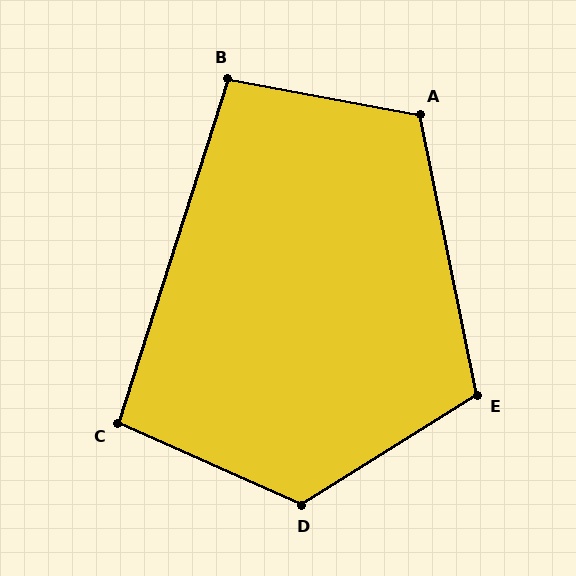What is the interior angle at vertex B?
Approximately 97 degrees (obtuse).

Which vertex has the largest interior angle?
D, at approximately 124 degrees.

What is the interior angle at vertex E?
Approximately 110 degrees (obtuse).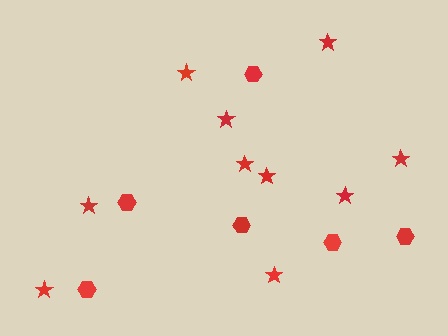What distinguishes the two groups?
There are 2 groups: one group of stars (10) and one group of hexagons (6).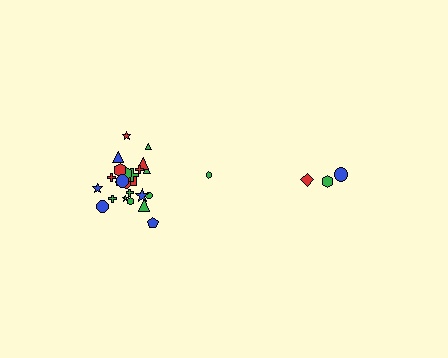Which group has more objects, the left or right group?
The left group.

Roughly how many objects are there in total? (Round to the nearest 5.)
Roughly 30 objects in total.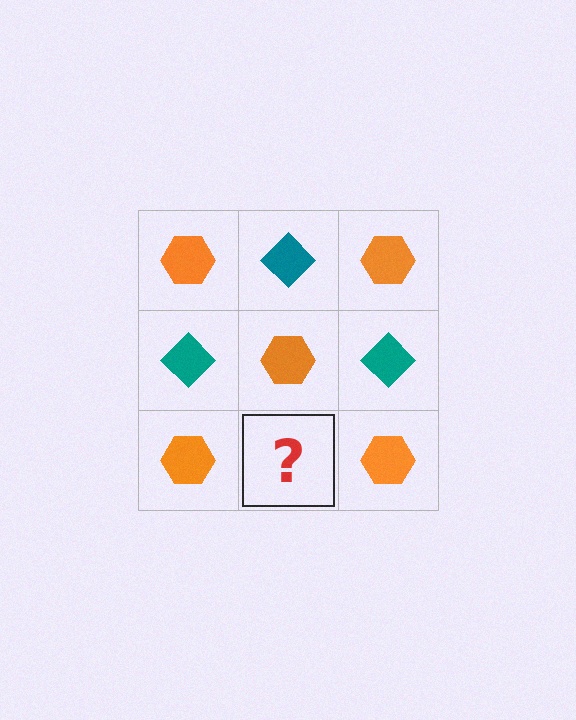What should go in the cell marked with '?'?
The missing cell should contain a teal diamond.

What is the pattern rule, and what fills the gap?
The rule is that it alternates orange hexagon and teal diamond in a checkerboard pattern. The gap should be filled with a teal diamond.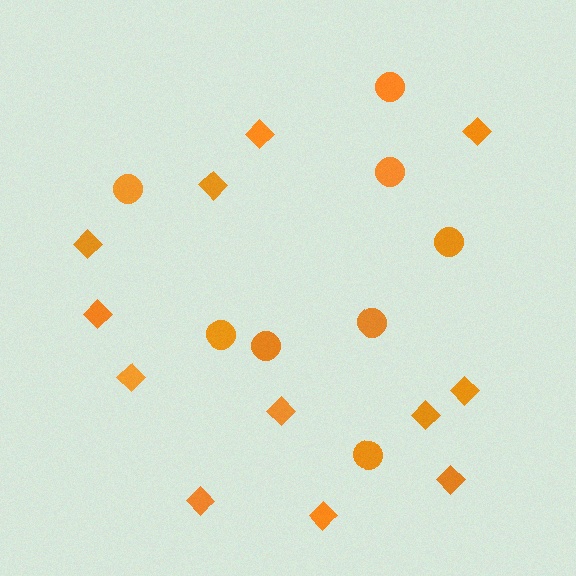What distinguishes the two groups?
There are 2 groups: one group of circles (8) and one group of diamonds (12).